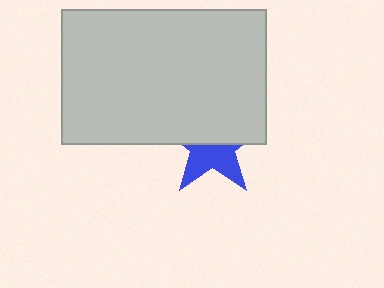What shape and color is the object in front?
The object in front is a light gray rectangle.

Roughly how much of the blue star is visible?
A small part of it is visible (roughly 44%).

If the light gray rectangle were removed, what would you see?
You would see the complete blue star.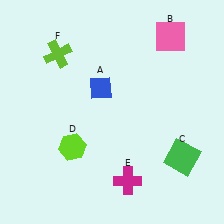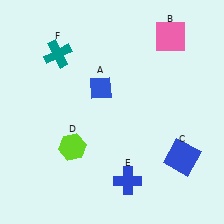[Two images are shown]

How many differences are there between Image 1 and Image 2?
There are 3 differences between the two images.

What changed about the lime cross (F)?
In Image 1, F is lime. In Image 2, it changed to teal.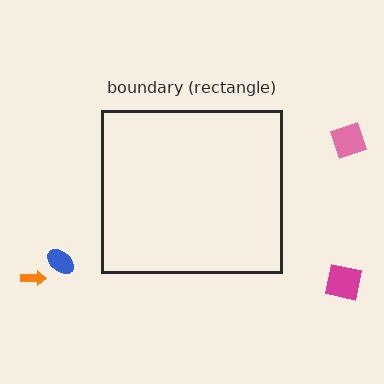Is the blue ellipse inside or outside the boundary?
Outside.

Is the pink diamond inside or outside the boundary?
Outside.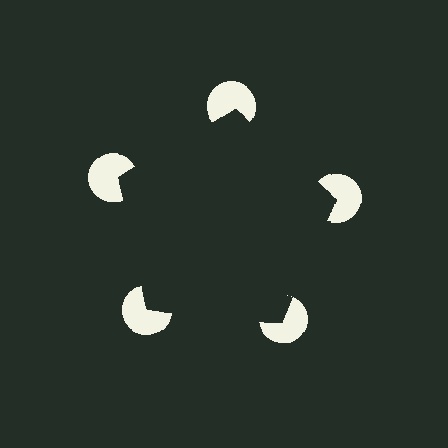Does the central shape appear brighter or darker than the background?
It typically appears slightly darker than the background, even though no actual brightness change is drawn.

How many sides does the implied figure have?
5 sides.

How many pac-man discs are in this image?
There are 5 — one at each vertex of the illusory pentagon.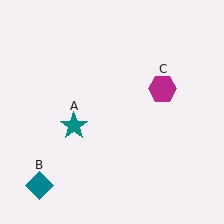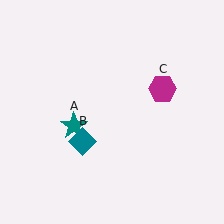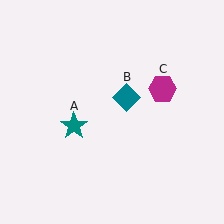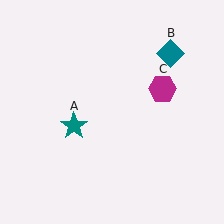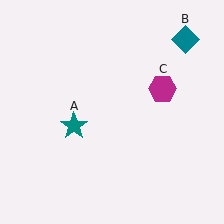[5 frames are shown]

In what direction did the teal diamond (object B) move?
The teal diamond (object B) moved up and to the right.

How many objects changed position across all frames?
1 object changed position: teal diamond (object B).